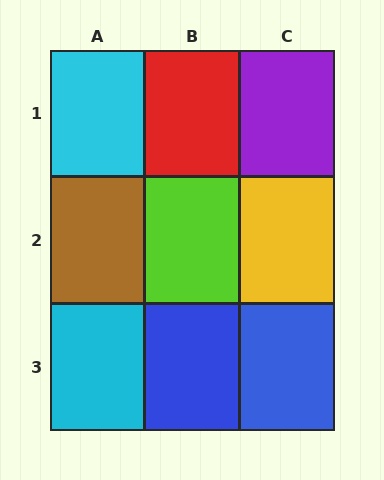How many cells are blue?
2 cells are blue.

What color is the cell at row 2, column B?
Lime.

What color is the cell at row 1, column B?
Red.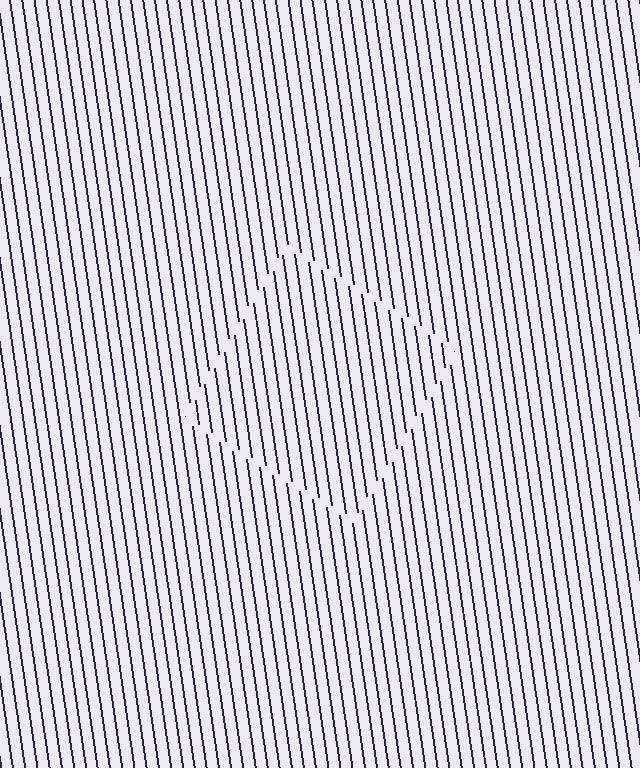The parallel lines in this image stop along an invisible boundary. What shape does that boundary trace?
An illusory square. The interior of the shape contains the same grating, shifted by half a period — the contour is defined by the phase discontinuity where line-ends from the inner and outer gratings abut.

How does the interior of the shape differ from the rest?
The interior of the shape contains the same grating, shifted by half a period — the contour is defined by the phase discontinuity where line-ends from the inner and outer gratings abut.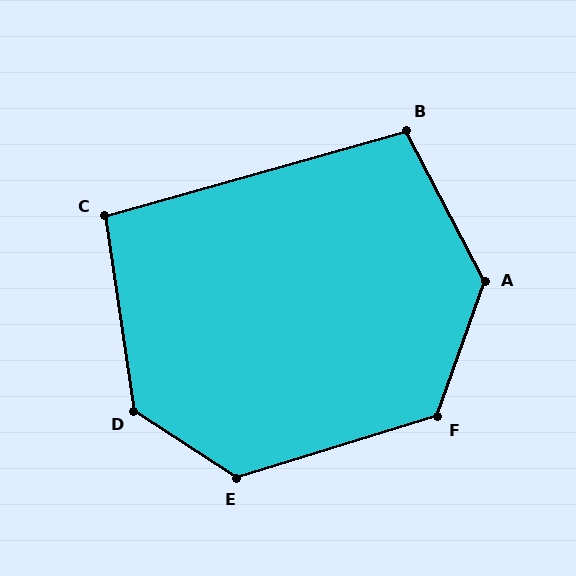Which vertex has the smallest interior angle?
C, at approximately 97 degrees.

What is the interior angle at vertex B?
Approximately 102 degrees (obtuse).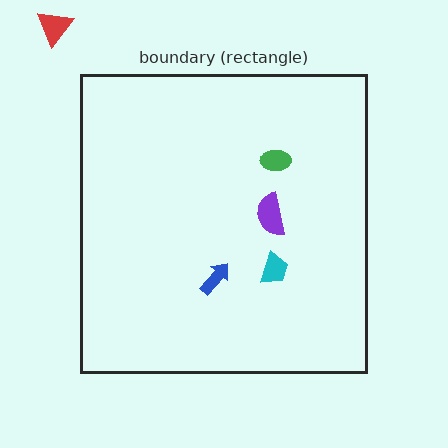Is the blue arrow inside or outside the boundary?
Inside.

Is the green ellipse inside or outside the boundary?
Inside.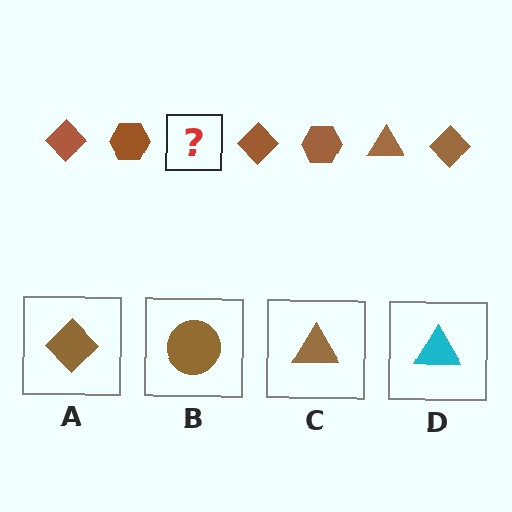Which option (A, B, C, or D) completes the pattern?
C.